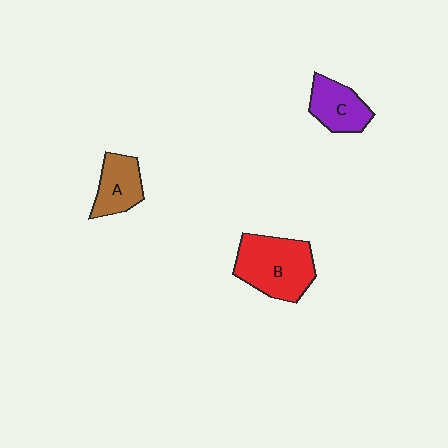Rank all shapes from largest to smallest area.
From largest to smallest: B (red), C (purple), A (brown).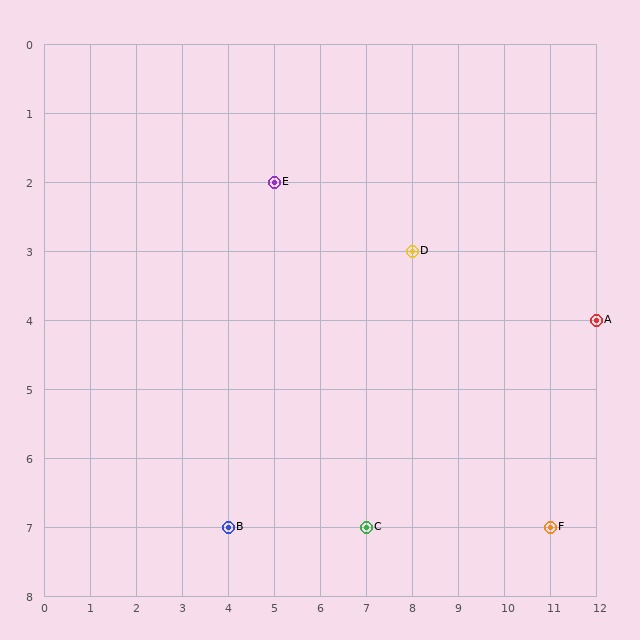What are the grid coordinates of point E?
Point E is at grid coordinates (5, 2).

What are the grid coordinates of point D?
Point D is at grid coordinates (8, 3).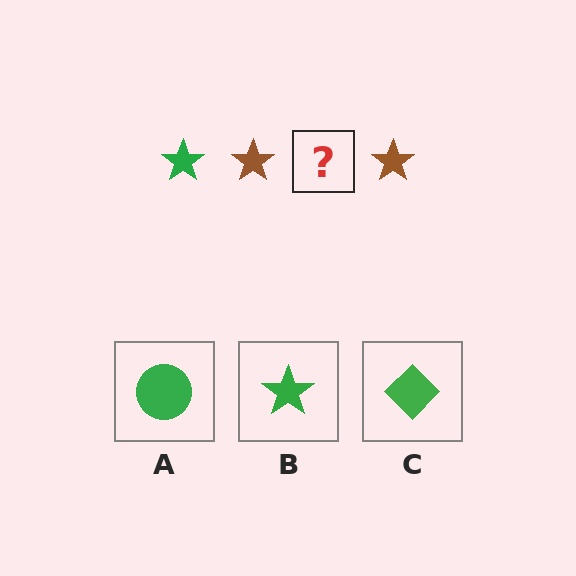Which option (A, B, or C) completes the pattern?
B.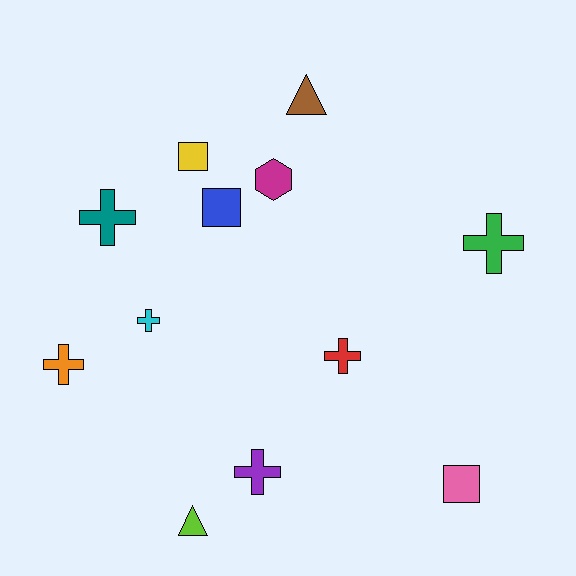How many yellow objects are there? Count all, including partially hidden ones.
There is 1 yellow object.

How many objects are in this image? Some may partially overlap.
There are 12 objects.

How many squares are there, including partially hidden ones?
There are 3 squares.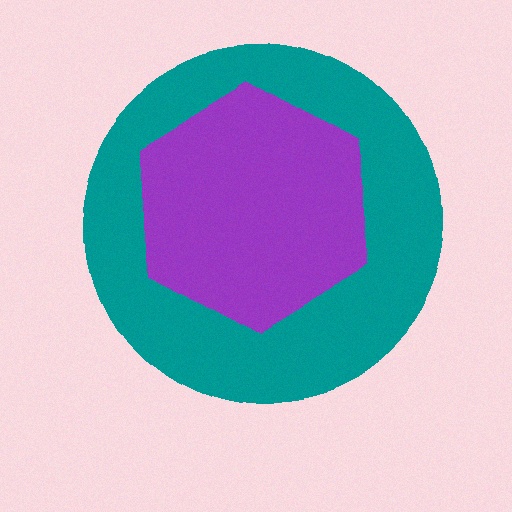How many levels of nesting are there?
2.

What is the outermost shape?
The teal circle.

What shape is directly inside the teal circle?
The purple hexagon.